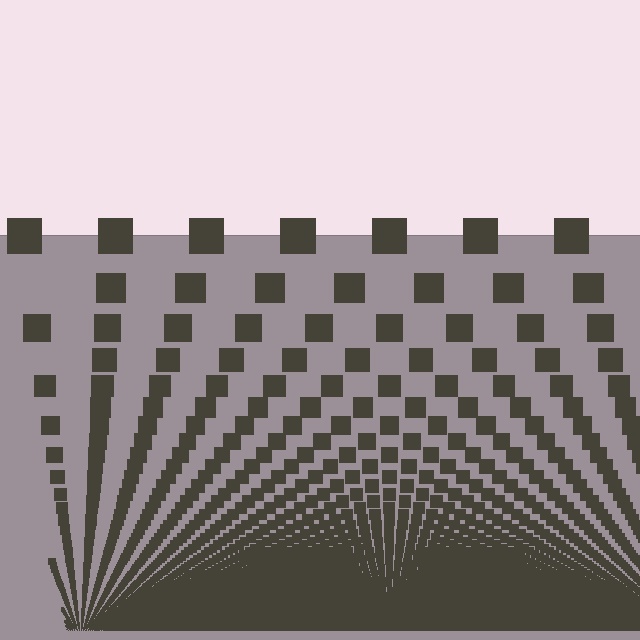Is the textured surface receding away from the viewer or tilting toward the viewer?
The surface appears to tilt toward the viewer. Texture elements get larger and sparser toward the top.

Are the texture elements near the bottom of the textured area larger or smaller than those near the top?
Smaller. The gradient is inverted — elements near the bottom are smaller and denser.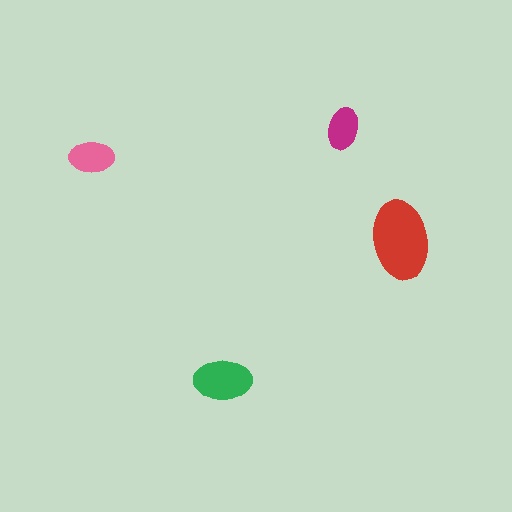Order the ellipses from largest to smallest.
the red one, the green one, the pink one, the magenta one.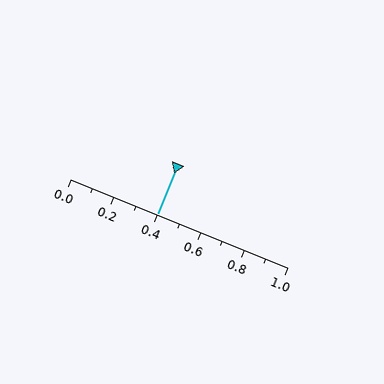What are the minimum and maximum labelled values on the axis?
The axis runs from 0.0 to 1.0.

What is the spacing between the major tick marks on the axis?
The major ticks are spaced 0.2 apart.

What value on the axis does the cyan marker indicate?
The marker indicates approximately 0.4.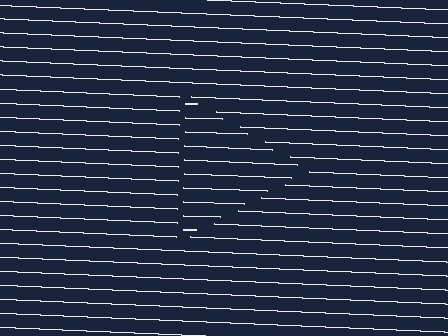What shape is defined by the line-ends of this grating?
An illusory triangle. The interior of the shape contains the same grating, shifted by half a period — the contour is defined by the phase discontinuity where line-ends from the inner and outer gratings abut.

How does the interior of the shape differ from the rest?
The interior of the shape contains the same grating, shifted by half a period — the contour is defined by the phase discontinuity where line-ends from the inner and outer gratings abut.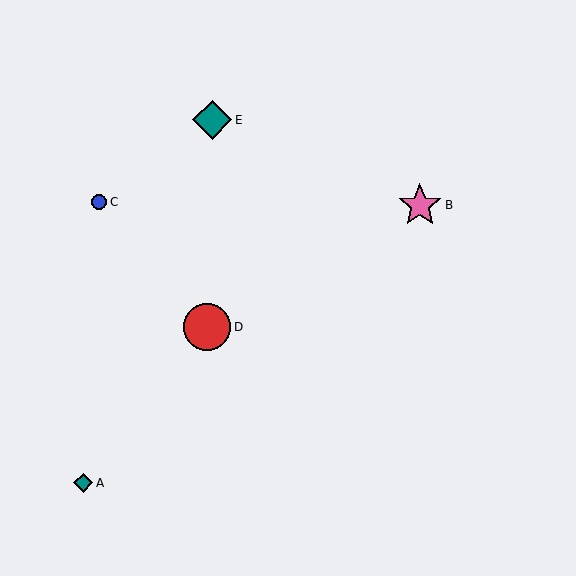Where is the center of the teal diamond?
The center of the teal diamond is at (212, 120).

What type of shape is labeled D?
Shape D is a red circle.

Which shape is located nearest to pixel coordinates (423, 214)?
The pink star (labeled B) at (420, 205) is nearest to that location.